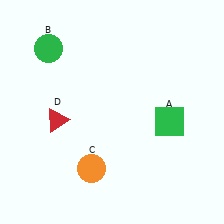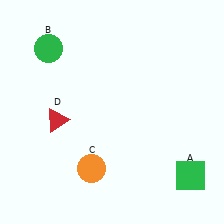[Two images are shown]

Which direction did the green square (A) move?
The green square (A) moved down.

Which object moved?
The green square (A) moved down.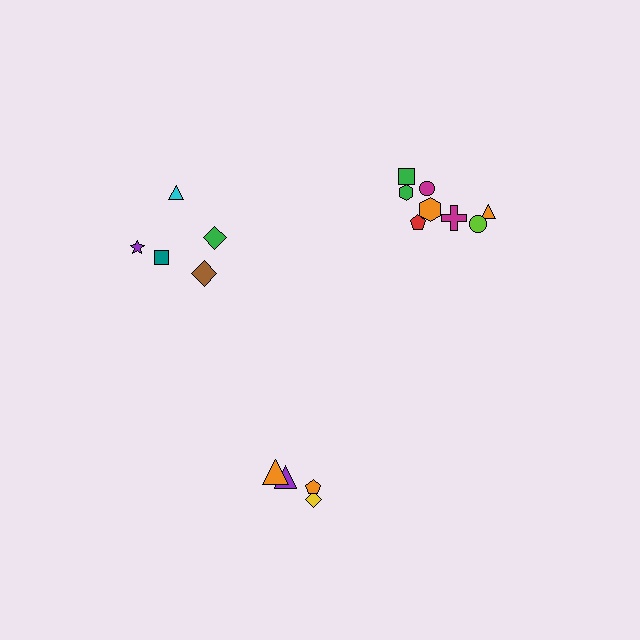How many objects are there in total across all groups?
There are 17 objects.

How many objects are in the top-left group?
There are 5 objects.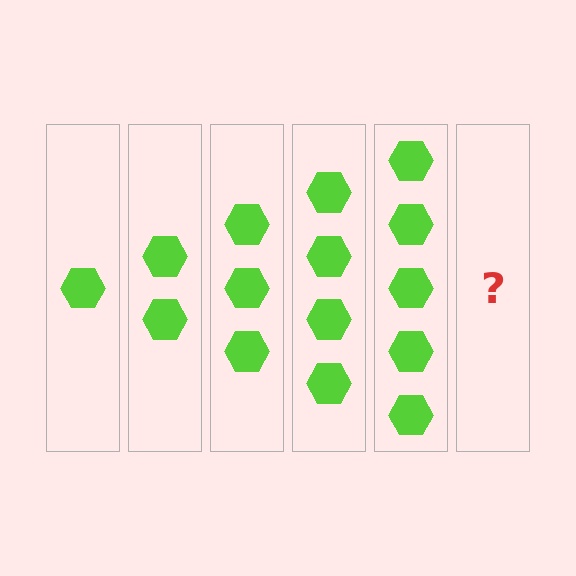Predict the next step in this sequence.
The next step is 6 hexagons.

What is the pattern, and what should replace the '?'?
The pattern is that each step adds one more hexagon. The '?' should be 6 hexagons.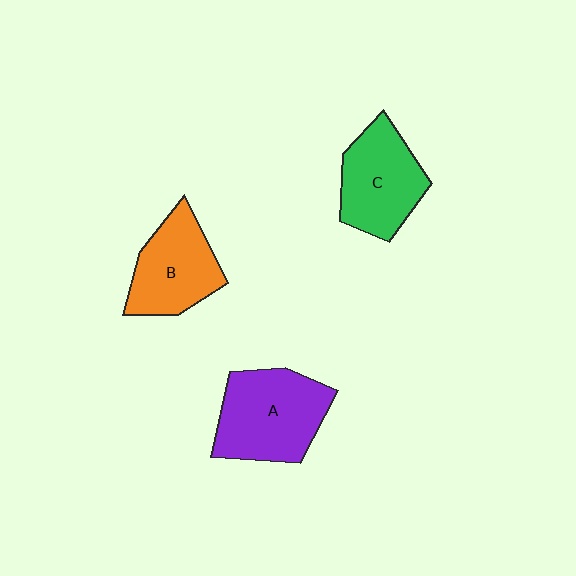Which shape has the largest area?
Shape A (purple).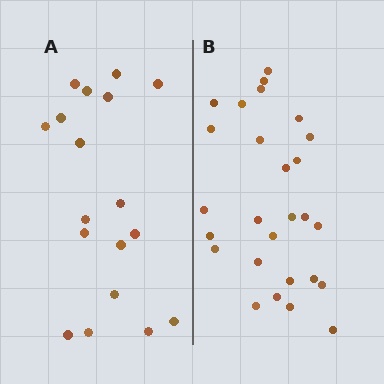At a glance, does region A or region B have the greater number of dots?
Region B (the right region) has more dots.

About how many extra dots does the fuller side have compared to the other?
Region B has roughly 8 or so more dots than region A.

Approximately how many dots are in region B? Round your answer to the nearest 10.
About 30 dots. (The exact count is 27, which rounds to 30.)